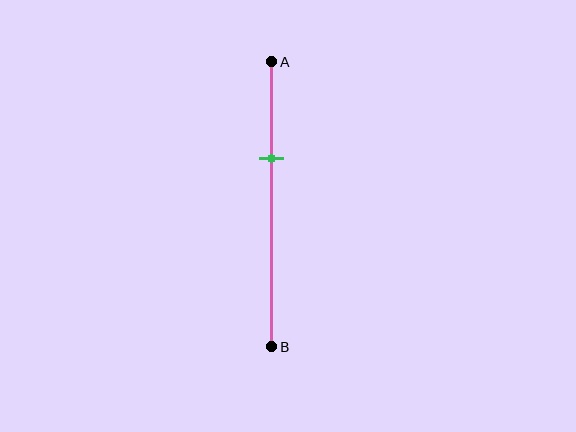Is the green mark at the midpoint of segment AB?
No, the mark is at about 35% from A, not at the 50% midpoint.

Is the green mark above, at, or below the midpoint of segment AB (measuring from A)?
The green mark is above the midpoint of segment AB.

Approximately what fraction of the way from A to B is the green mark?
The green mark is approximately 35% of the way from A to B.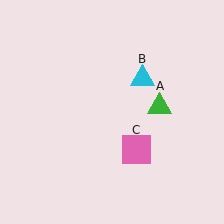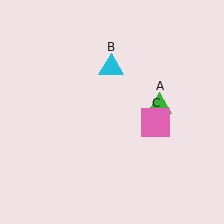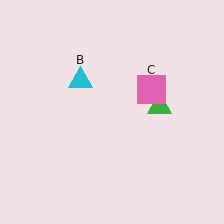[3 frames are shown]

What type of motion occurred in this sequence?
The cyan triangle (object B), pink square (object C) rotated counterclockwise around the center of the scene.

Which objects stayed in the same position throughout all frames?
Green triangle (object A) remained stationary.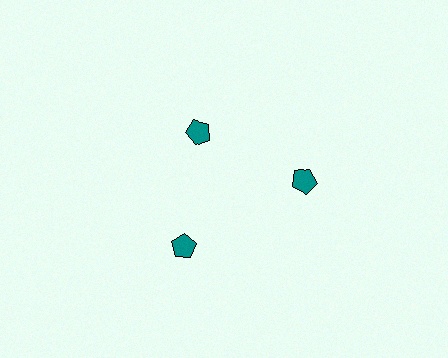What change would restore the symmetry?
The symmetry would be restored by moving it outward, back onto the ring so that all 3 pentagons sit at equal angles and equal distance from the center.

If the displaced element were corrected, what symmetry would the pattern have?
It would have 3-fold rotational symmetry — the pattern would map onto itself every 120 degrees.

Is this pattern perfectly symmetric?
No. The 3 teal pentagons are arranged in a ring, but one element near the 11 o'clock position is pulled inward toward the center, breaking the 3-fold rotational symmetry.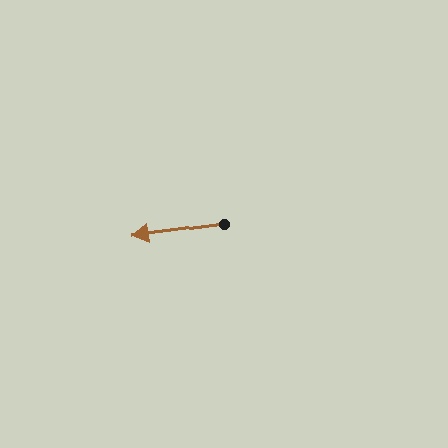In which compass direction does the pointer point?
West.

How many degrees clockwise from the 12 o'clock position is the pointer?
Approximately 263 degrees.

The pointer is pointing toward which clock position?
Roughly 9 o'clock.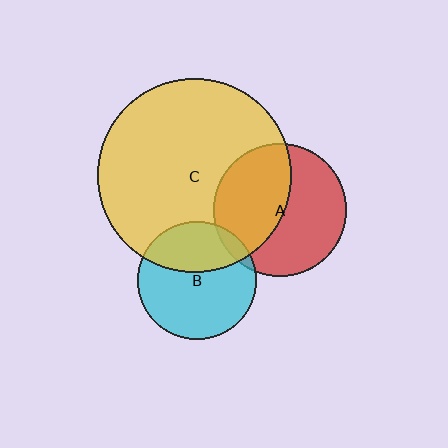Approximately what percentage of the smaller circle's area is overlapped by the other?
Approximately 5%.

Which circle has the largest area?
Circle C (yellow).